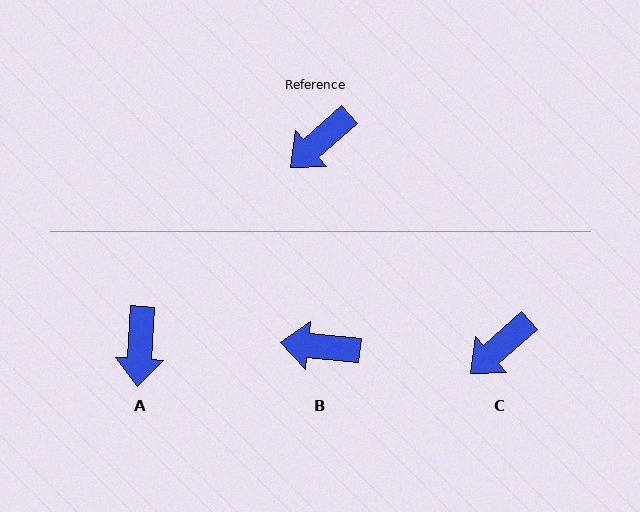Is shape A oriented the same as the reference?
No, it is off by about 45 degrees.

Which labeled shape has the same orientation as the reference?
C.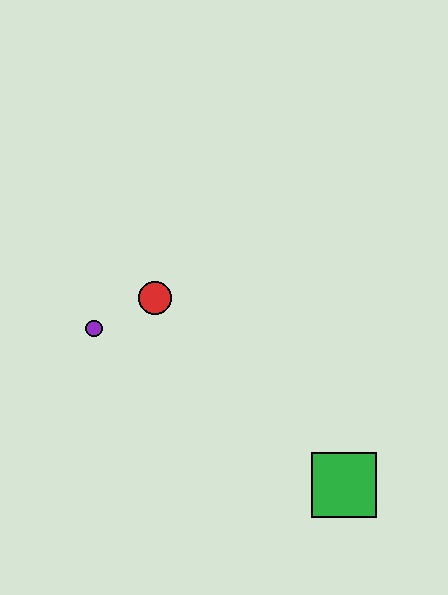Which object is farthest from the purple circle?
The green square is farthest from the purple circle.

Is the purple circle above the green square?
Yes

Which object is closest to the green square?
The red circle is closest to the green square.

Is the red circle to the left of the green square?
Yes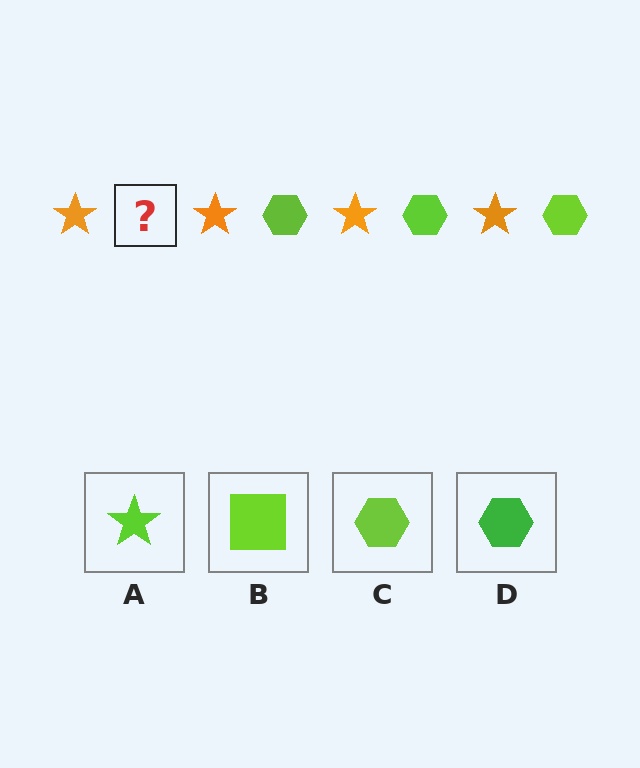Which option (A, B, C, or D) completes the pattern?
C.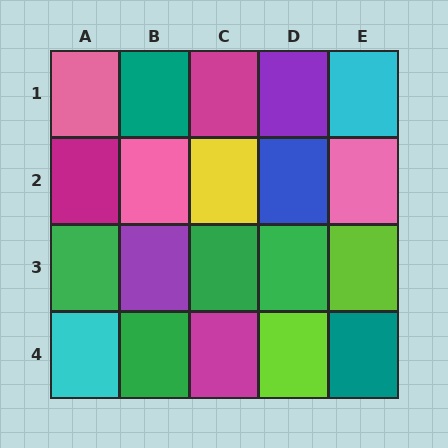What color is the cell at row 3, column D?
Green.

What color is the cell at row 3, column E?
Lime.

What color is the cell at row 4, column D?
Lime.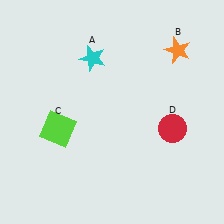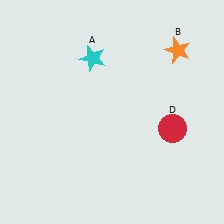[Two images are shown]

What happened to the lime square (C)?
The lime square (C) was removed in Image 2. It was in the bottom-left area of Image 1.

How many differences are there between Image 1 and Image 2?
There is 1 difference between the two images.